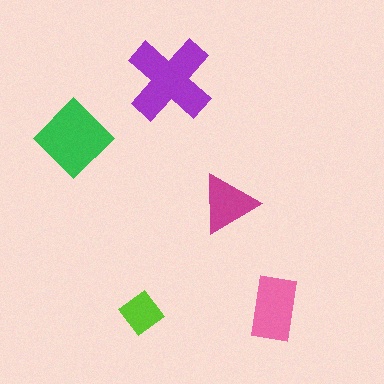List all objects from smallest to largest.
The lime diamond, the magenta triangle, the pink rectangle, the green diamond, the purple cross.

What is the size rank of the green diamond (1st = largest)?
2nd.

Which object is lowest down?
The lime diamond is bottommost.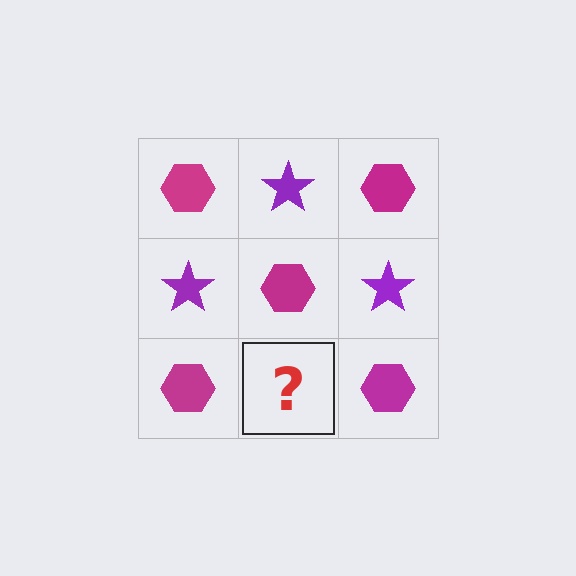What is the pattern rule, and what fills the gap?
The rule is that it alternates magenta hexagon and purple star in a checkerboard pattern. The gap should be filled with a purple star.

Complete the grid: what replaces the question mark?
The question mark should be replaced with a purple star.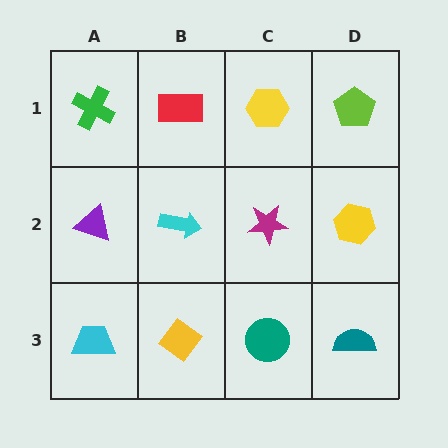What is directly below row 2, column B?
A yellow diamond.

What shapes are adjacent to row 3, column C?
A magenta star (row 2, column C), a yellow diamond (row 3, column B), a teal semicircle (row 3, column D).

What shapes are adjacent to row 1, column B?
A cyan arrow (row 2, column B), a green cross (row 1, column A), a yellow hexagon (row 1, column C).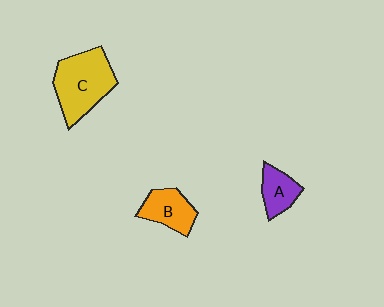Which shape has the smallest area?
Shape A (purple).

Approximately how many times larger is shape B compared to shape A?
Approximately 1.2 times.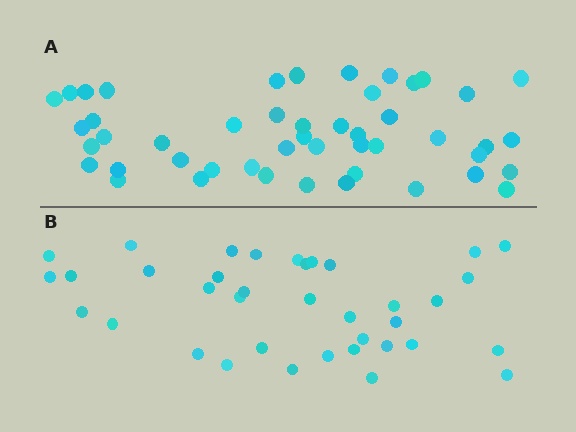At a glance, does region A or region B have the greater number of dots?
Region A (the top region) has more dots.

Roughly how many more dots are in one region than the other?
Region A has roughly 12 or so more dots than region B.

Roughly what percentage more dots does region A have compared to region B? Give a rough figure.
About 30% more.